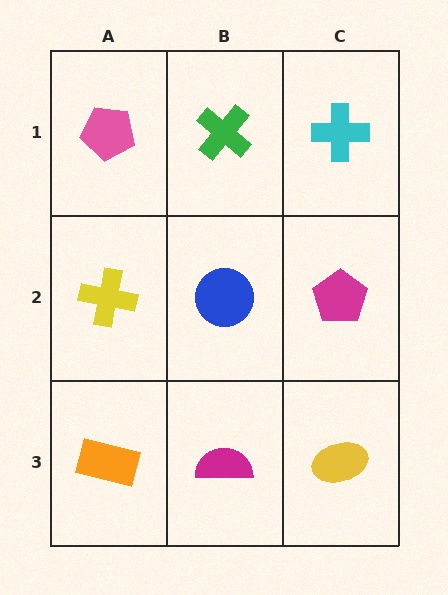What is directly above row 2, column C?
A cyan cross.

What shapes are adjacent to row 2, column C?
A cyan cross (row 1, column C), a yellow ellipse (row 3, column C), a blue circle (row 2, column B).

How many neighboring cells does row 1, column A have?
2.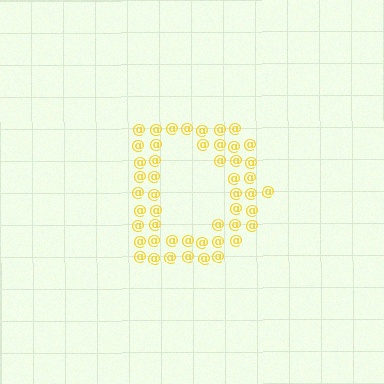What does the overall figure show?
The overall figure shows the letter D.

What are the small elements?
The small elements are at signs.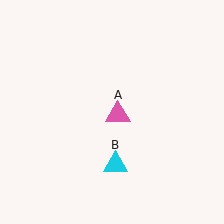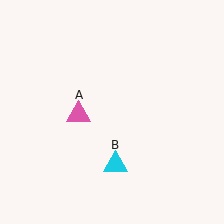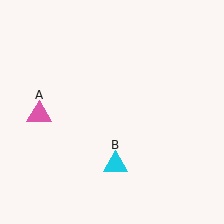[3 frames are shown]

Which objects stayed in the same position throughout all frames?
Cyan triangle (object B) remained stationary.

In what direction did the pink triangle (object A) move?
The pink triangle (object A) moved left.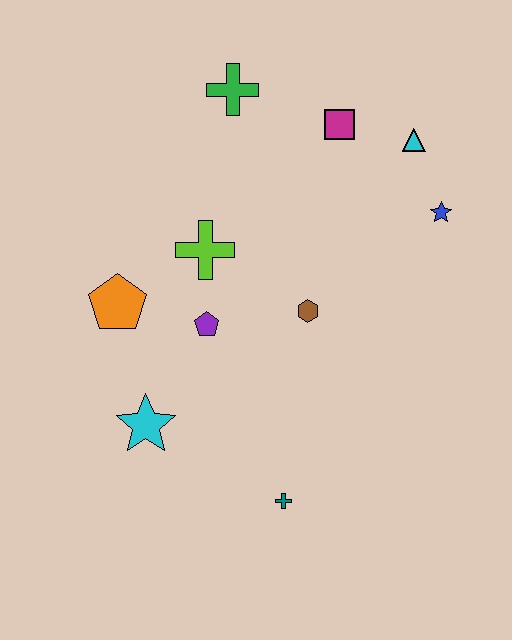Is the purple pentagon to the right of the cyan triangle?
No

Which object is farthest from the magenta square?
The teal cross is farthest from the magenta square.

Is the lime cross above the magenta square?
No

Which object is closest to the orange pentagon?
The purple pentagon is closest to the orange pentagon.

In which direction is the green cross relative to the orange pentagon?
The green cross is above the orange pentagon.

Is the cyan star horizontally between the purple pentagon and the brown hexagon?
No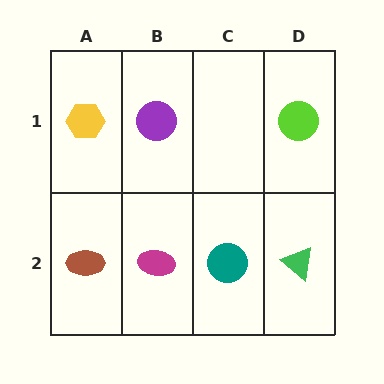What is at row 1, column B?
A purple circle.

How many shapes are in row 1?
3 shapes.